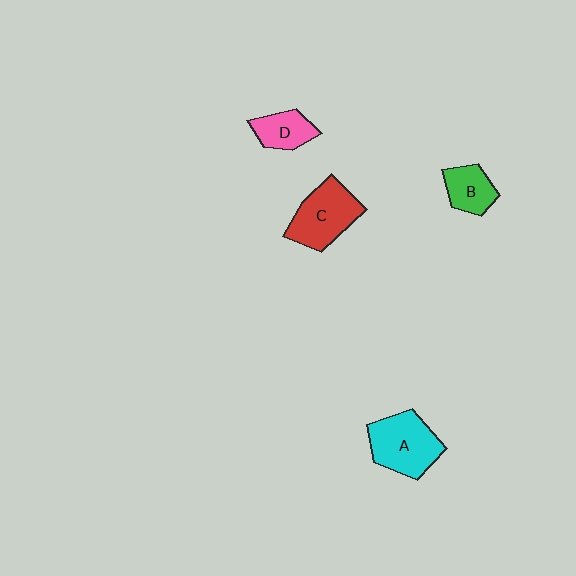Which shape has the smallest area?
Shape B (green).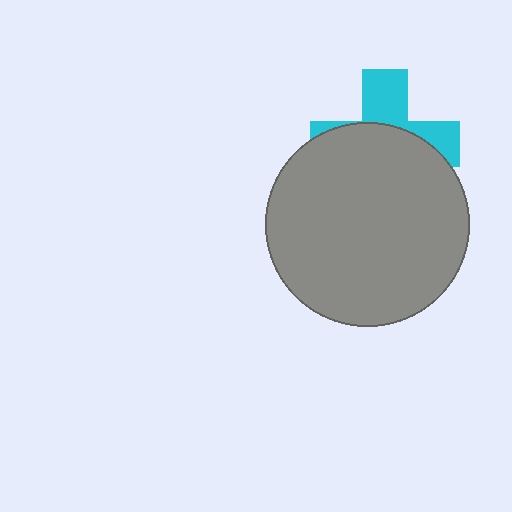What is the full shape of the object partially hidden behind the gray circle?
The partially hidden object is a cyan cross.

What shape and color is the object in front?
The object in front is a gray circle.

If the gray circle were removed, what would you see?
You would see the complete cyan cross.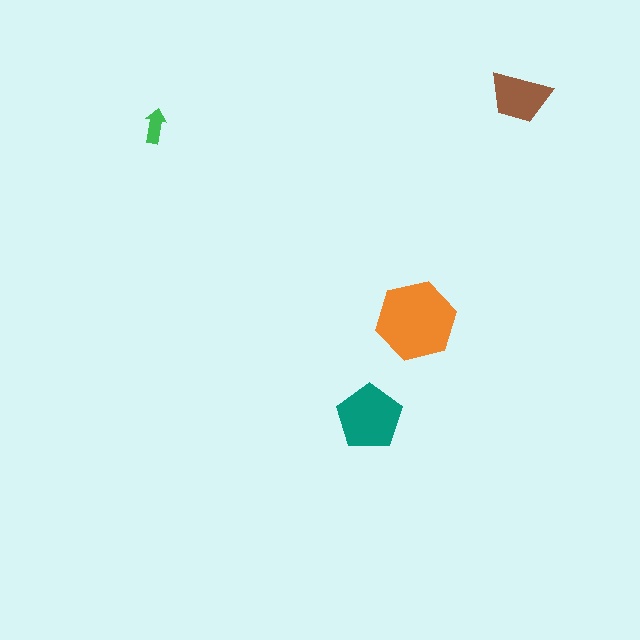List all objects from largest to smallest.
The orange hexagon, the teal pentagon, the brown trapezoid, the green arrow.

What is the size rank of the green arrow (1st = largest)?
4th.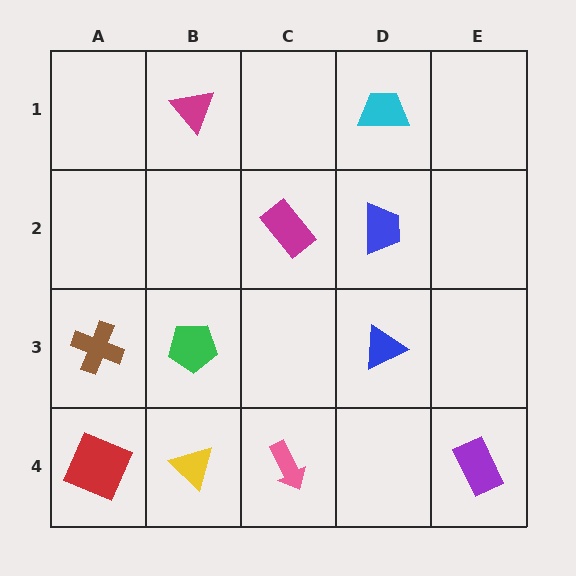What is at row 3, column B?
A green pentagon.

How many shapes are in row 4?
4 shapes.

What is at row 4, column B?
A yellow triangle.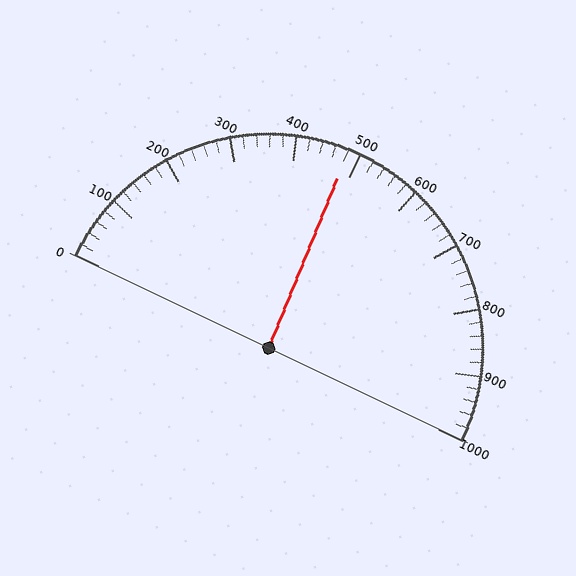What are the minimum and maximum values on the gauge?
The gauge ranges from 0 to 1000.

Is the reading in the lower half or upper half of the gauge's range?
The reading is in the lower half of the range (0 to 1000).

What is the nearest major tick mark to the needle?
The nearest major tick mark is 500.